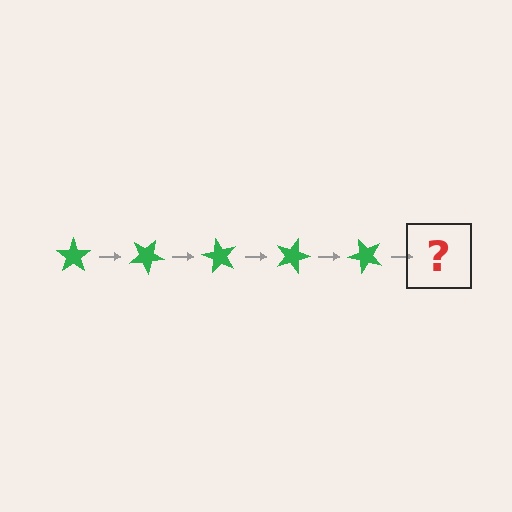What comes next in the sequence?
The next element should be a green star rotated 150 degrees.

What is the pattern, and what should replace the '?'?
The pattern is that the star rotates 30 degrees each step. The '?' should be a green star rotated 150 degrees.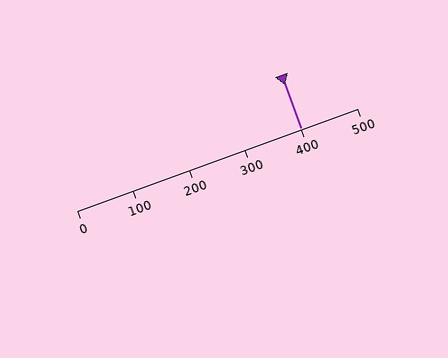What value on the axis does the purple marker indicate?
The marker indicates approximately 400.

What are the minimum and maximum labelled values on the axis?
The axis runs from 0 to 500.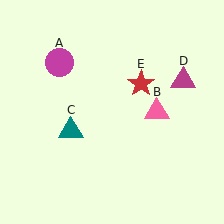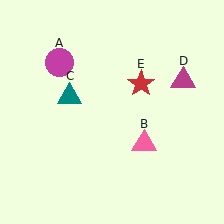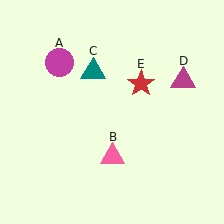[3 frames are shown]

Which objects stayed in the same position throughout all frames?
Magenta circle (object A) and magenta triangle (object D) and red star (object E) remained stationary.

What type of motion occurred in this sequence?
The pink triangle (object B), teal triangle (object C) rotated clockwise around the center of the scene.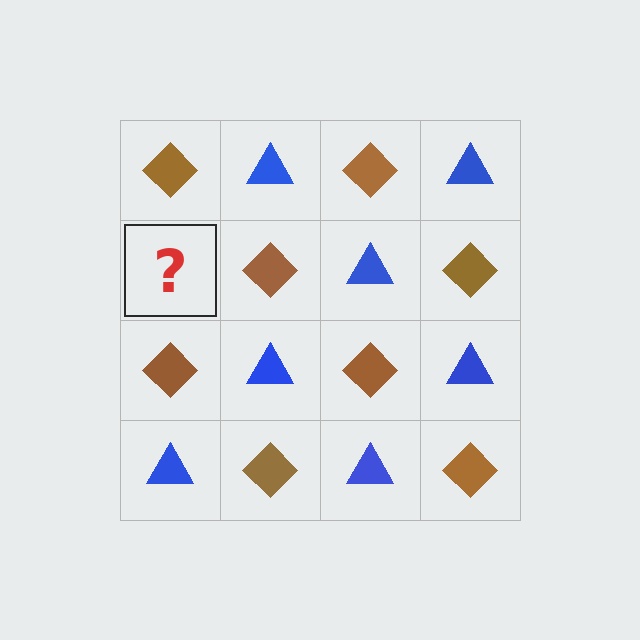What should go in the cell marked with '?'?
The missing cell should contain a blue triangle.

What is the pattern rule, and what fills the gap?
The rule is that it alternates brown diamond and blue triangle in a checkerboard pattern. The gap should be filled with a blue triangle.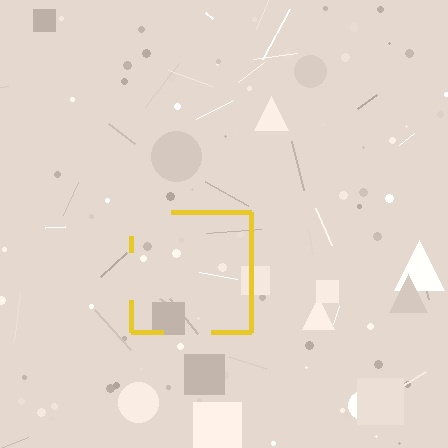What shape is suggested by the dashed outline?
The dashed outline suggests a square.